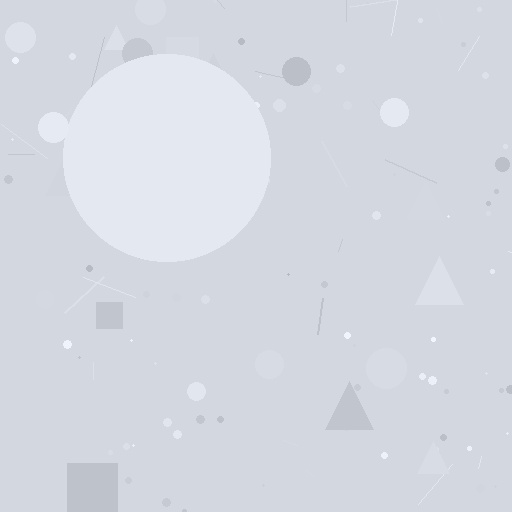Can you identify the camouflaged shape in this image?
The camouflaged shape is a circle.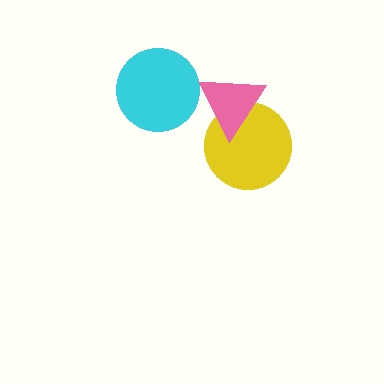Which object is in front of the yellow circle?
The pink triangle is in front of the yellow circle.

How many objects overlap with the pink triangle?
1 object overlaps with the pink triangle.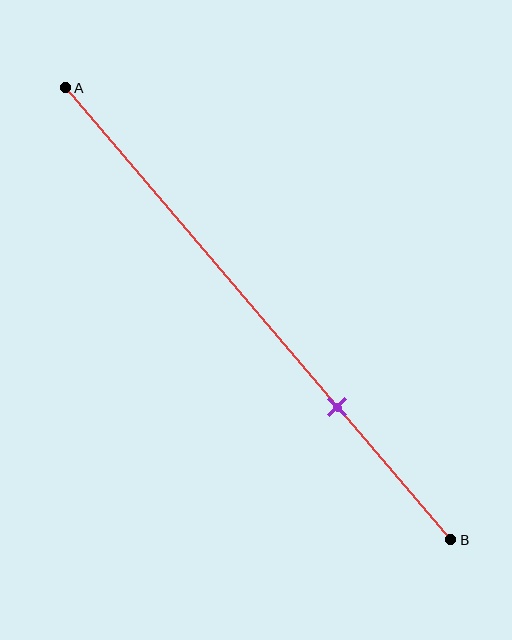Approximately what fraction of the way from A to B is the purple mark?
The purple mark is approximately 70% of the way from A to B.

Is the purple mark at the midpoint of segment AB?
No, the mark is at about 70% from A, not at the 50% midpoint.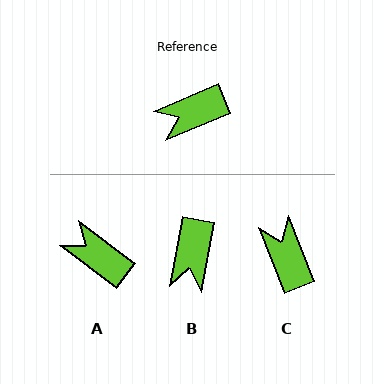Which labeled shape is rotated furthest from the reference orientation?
C, about 92 degrees away.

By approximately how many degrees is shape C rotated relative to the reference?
Approximately 92 degrees clockwise.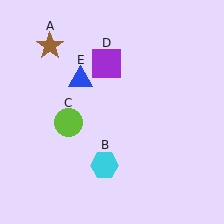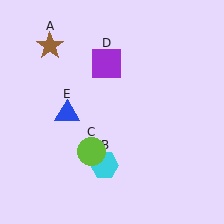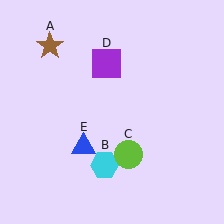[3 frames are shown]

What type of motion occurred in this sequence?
The lime circle (object C), blue triangle (object E) rotated counterclockwise around the center of the scene.